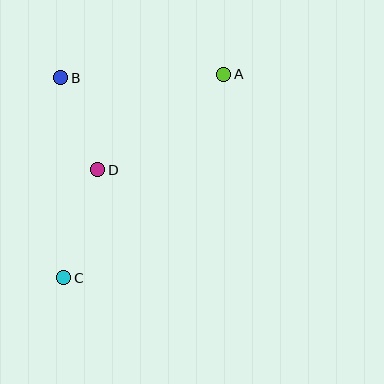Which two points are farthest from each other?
Points A and C are farthest from each other.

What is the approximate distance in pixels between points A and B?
The distance between A and B is approximately 163 pixels.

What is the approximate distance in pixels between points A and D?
The distance between A and D is approximately 158 pixels.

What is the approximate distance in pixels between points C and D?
The distance between C and D is approximately 113 pixels.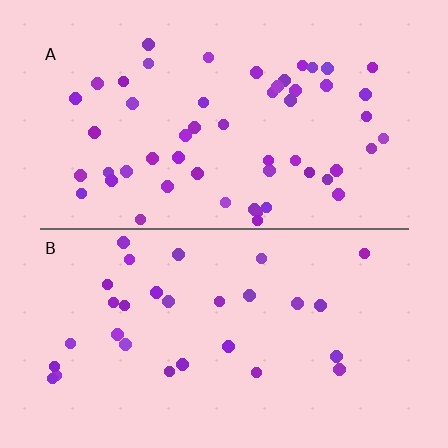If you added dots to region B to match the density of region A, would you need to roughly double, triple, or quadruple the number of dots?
Approximately double.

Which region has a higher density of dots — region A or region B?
A (the top).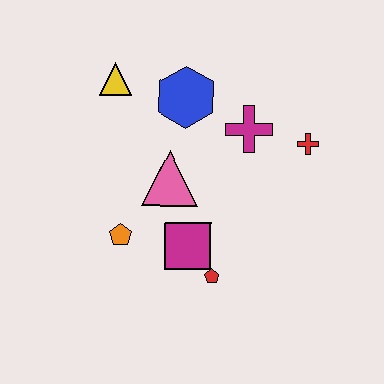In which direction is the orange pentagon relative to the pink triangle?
The orange pentagon is below the pink triangle.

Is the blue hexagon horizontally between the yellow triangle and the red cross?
Yes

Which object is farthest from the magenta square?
The yellow triangle is farthest from the magenta square.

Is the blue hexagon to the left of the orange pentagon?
No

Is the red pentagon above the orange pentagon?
No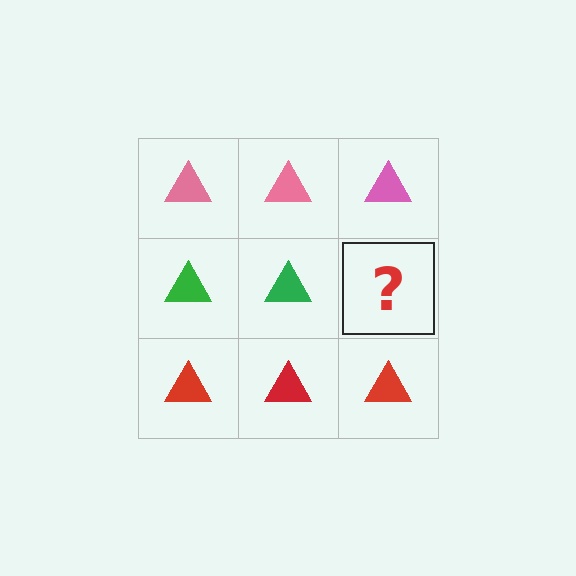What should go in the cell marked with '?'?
The missing cell should contain a green triangle.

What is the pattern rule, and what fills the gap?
The rule is that each row has a consistent color. The gap should be filled with a green triangle.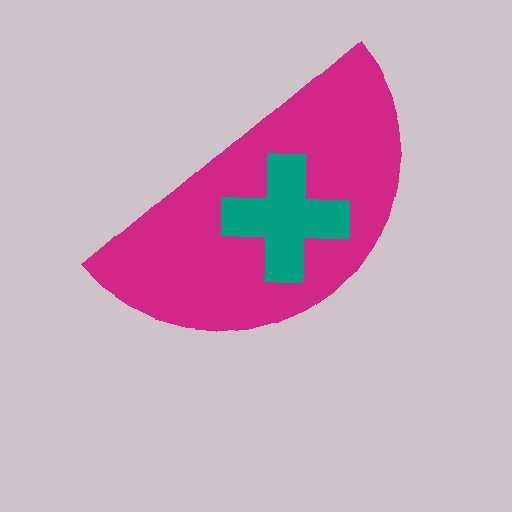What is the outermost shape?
The magenta semicircle.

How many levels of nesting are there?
2.